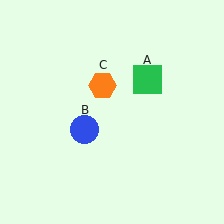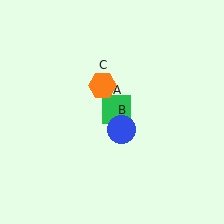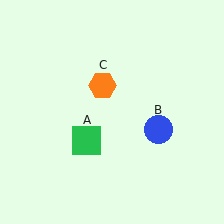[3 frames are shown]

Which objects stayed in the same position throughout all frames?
Orange hexagon (object C) remained stationary.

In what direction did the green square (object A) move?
The green square (object A) moved down and to the left.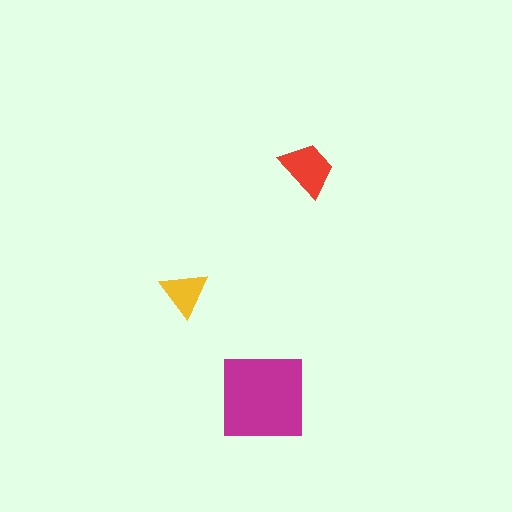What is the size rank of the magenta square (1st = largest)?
1st.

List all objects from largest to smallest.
The magenta square, the red trapezoid, the yellow triangle.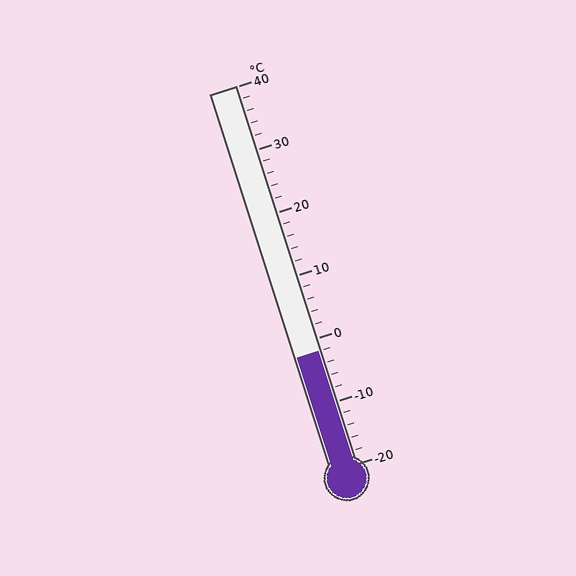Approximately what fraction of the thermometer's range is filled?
The thermometer is filled to approximately 30% of its range.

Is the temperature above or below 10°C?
The temperature is below 10°C.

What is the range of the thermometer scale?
The thermometer scale ranges from -20°C to 40°C.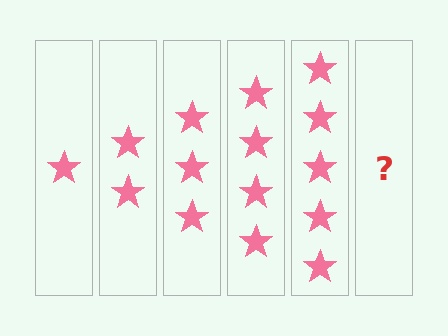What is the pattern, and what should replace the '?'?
The pattern is that each step adds one more star. The '?' should be 6 stars.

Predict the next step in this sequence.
The next step is 6 stars.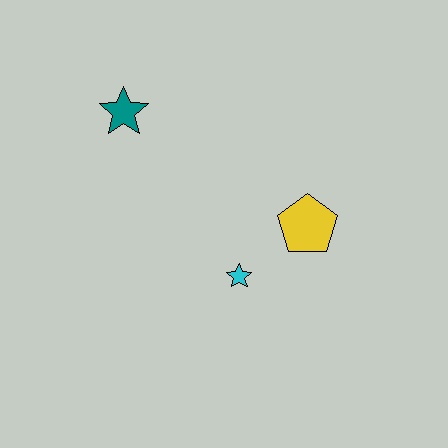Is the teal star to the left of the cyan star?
Yes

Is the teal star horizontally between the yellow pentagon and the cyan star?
No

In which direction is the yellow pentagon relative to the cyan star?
The yellow pentagon is to the right of the cyan star.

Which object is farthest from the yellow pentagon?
The teal star is farthest from the yellow pentagon.